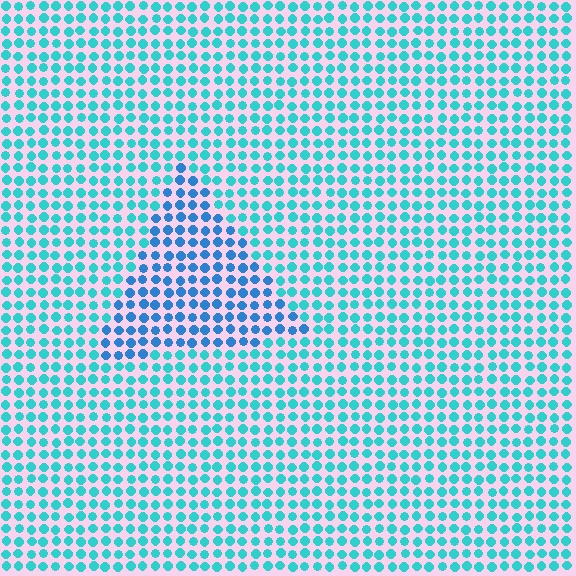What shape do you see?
I see a triangle.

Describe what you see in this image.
The image is filled with small cyan elements in a uniform arrangement. A triangle-shaped region is visible where the elements are tinted to a slightly different hue, forming a subtle color boundary.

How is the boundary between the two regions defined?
The boundary is defined purely by a slight shift in hue (about 31 degrees). Spacing, size, and orientation are identical on both sides.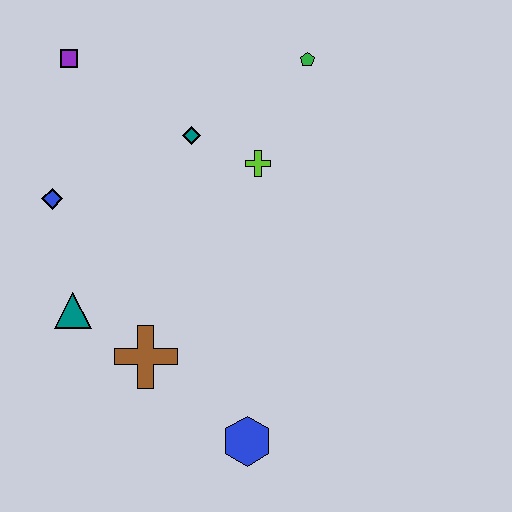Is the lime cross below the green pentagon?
Yes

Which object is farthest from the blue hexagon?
The purple square is farthest from the blue hexagon.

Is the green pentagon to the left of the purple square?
No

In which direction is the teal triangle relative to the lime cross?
The teal triangle is to the left of the lime cross.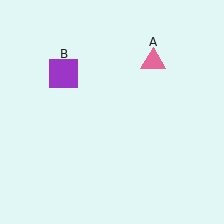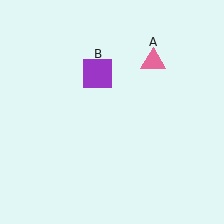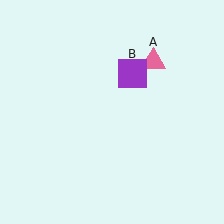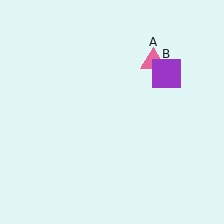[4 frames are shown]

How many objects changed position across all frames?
1 object changed position: purple square (object B).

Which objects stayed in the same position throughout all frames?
Pink triangle (object A) remained stationary.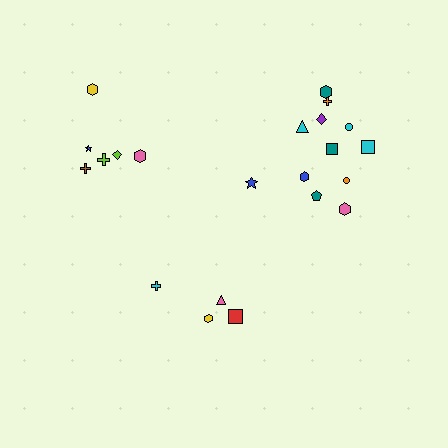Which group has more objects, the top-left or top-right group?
The top-right group.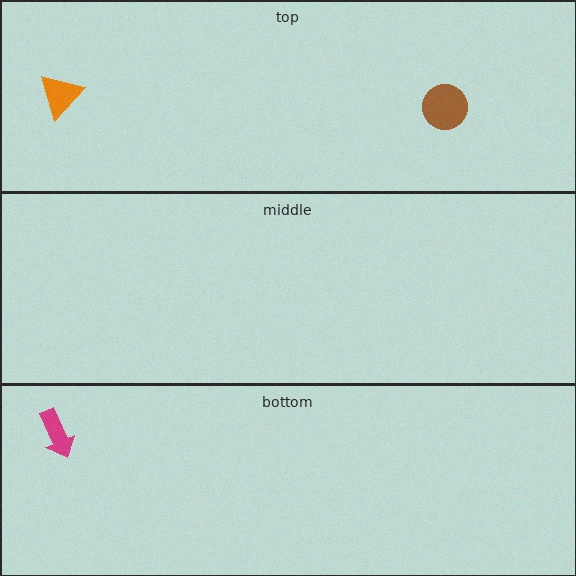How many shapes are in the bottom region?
1.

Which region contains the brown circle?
The top region.